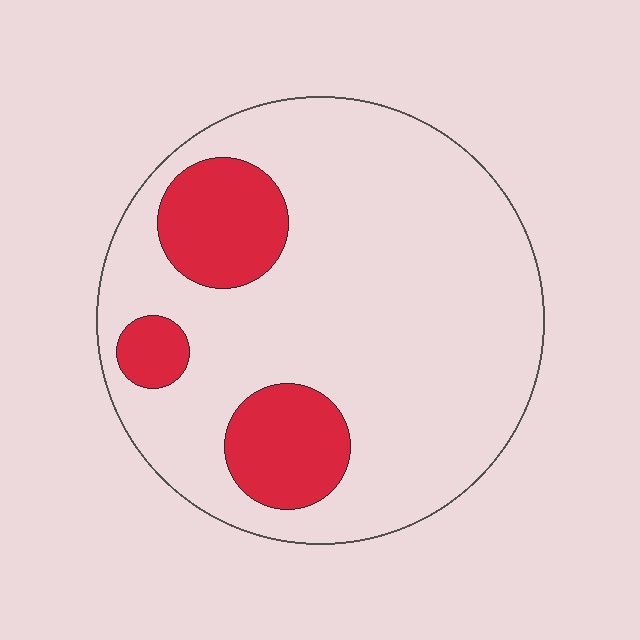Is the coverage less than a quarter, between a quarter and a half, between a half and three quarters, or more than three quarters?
Less than a quarter.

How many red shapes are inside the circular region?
3.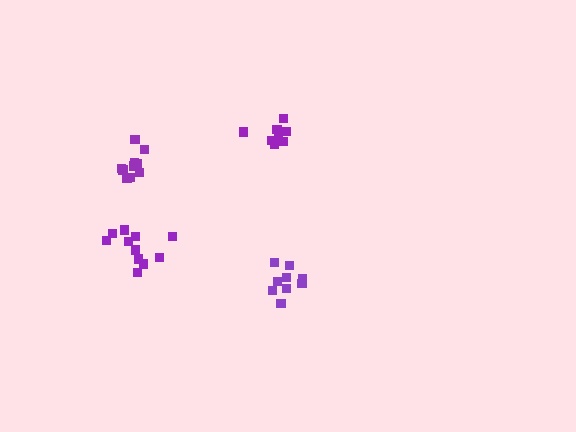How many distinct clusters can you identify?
There are 4 distinct clusters.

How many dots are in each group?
Group 1: 10 dots, Group 2: 11 dots, Group 3: 9 dots, Group 4: 8 dots (38 total).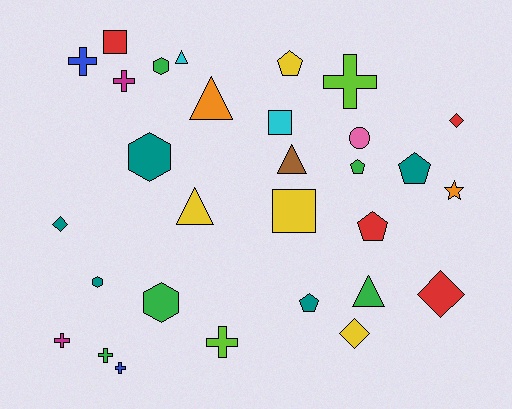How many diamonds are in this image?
There are 4 diamonds.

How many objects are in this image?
There are 30 objects.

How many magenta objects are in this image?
There are 2 magenta objects.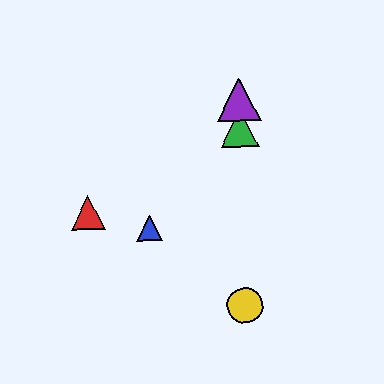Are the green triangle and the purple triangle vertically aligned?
Yes, both are at x≈240.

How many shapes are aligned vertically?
3 shapes (the green triangle, the yellow circle, the purple triangle) are aligned vertically.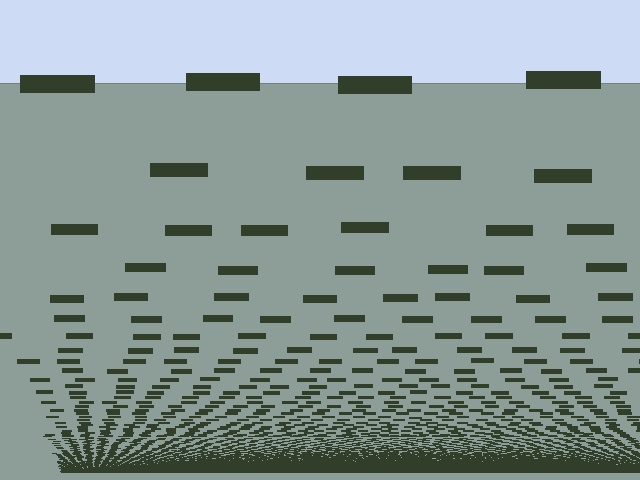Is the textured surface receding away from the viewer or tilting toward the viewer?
The surface appears to tilt toward the viewer. Texture elements get larger and sparser toward the top.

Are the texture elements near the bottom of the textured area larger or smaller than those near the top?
Smaller. The gradient is inverted — elements near the bottom are smaller and denser.